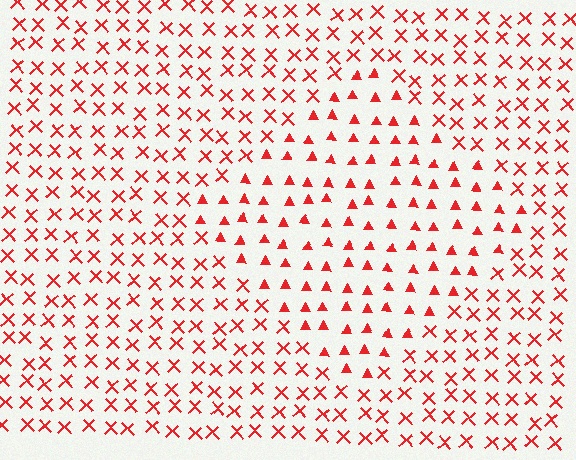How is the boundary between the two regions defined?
The boundary is defined by a change in element shape: triangles inside vs. X marks outside. All elements share the same color and spacing.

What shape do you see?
I see a diamond.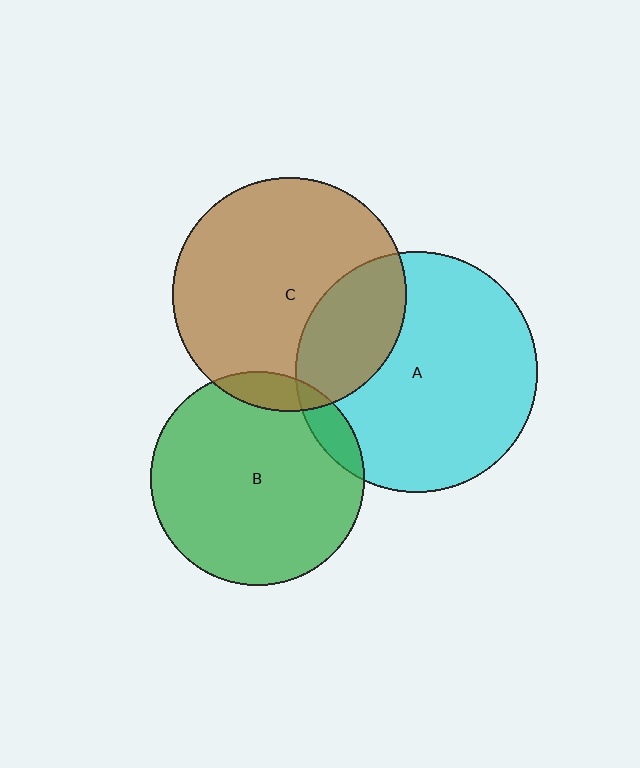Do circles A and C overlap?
Yes.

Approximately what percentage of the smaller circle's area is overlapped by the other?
Approximately 25%.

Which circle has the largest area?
Circle A (cyan).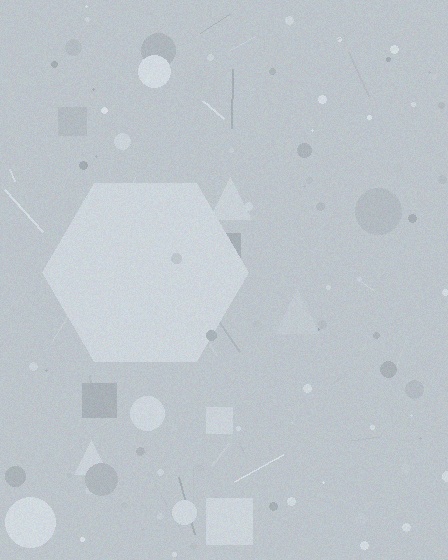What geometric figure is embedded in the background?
A hexagon is embedded in the background.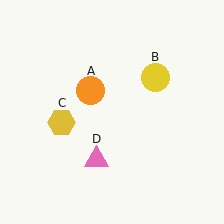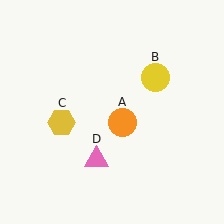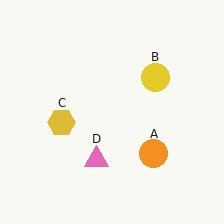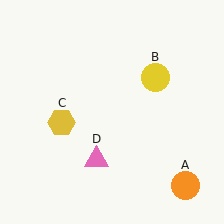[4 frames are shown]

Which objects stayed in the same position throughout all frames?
Yellow circle (object B) and yellow hexagon (object C) and pink triangle (object D) remained stationary.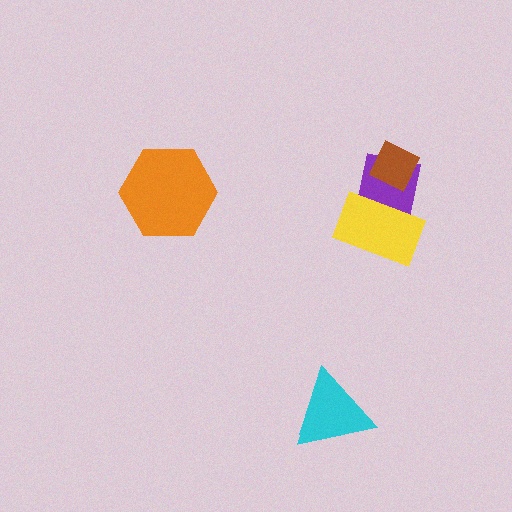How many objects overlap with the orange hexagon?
0 objects overlap with the orange hexagon.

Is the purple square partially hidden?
Yes, it is partially covered by another shape.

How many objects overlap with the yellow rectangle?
1 object overlaps with the yellow rectangle.